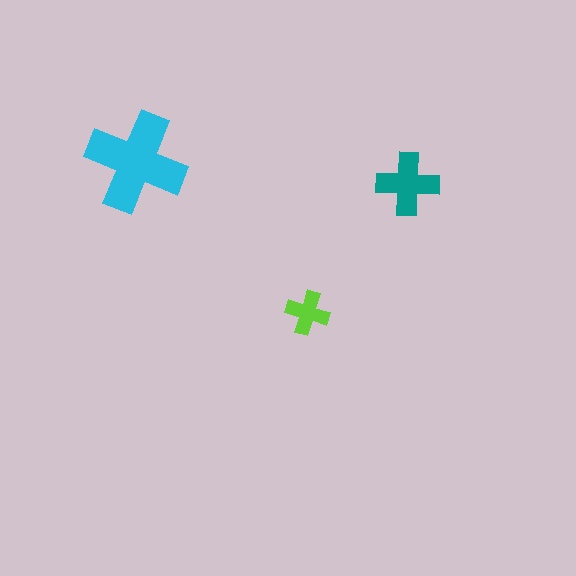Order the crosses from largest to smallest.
the cyan one, the teal one, the lime one.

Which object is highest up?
The cyan cross is topmost.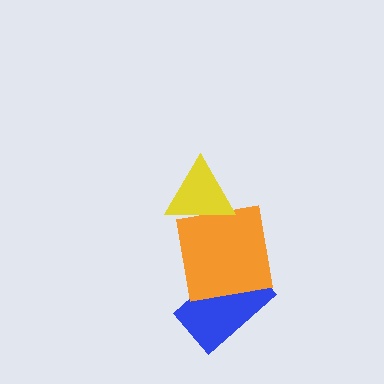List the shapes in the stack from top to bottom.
From top to bottom: the yellow triangle, the orange square, the blue rectangle.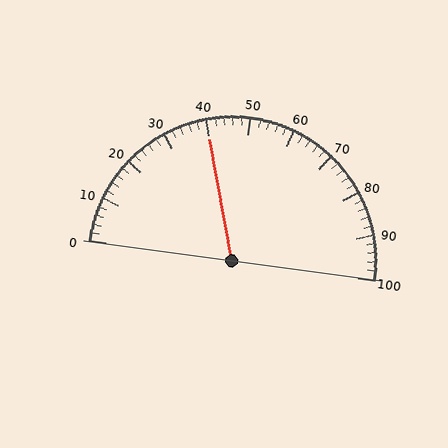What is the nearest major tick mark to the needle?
The nearest major tick mark is 40.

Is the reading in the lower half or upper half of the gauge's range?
The reading is in the lower half of the range (0 to 100).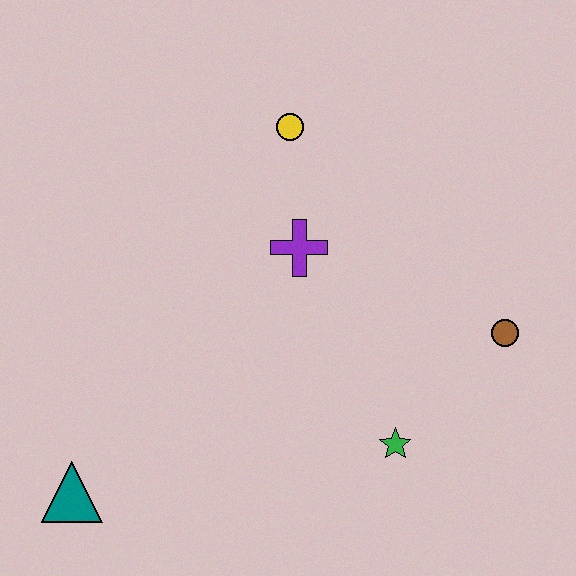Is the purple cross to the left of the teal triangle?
No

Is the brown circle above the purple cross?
No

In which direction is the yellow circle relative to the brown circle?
The yellow circle is to the left of the brown circle.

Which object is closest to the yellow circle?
The purple cross is closest to the yellow circle.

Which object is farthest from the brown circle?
The teal triangle is farthest from the brown circle.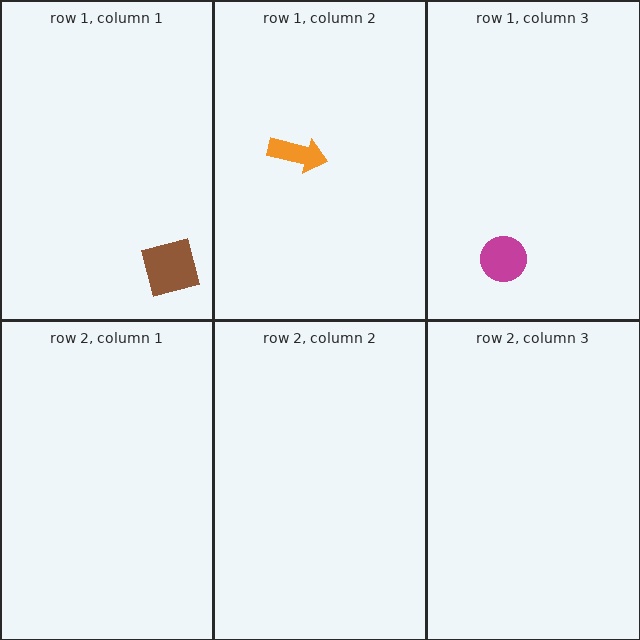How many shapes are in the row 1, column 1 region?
1.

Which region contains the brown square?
The row 1, column 1 region.